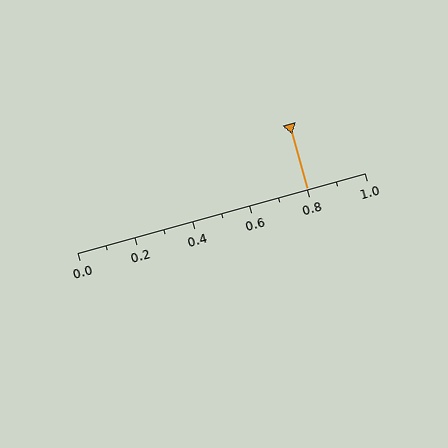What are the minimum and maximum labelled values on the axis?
The axis runs from 0.0 to 1.0.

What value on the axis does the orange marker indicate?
The marker indicates approximately 0.8.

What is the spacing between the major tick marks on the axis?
The major ticks are spaced 0.2 apart.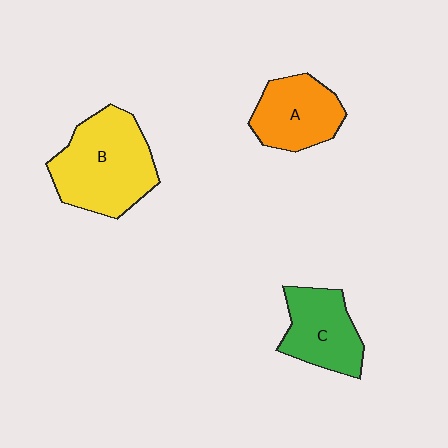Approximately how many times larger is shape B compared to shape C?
Approximately 1.5 times.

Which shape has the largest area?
Shape B (yellow).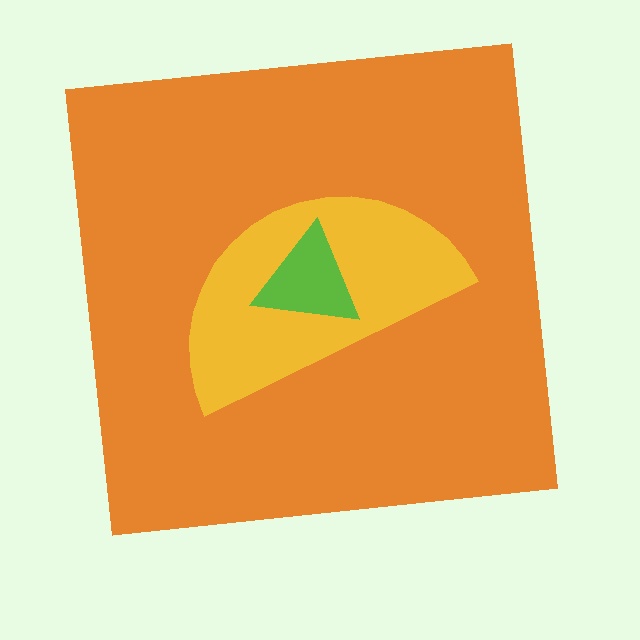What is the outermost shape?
The orange square.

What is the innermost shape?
The lime triangle.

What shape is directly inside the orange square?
The yellow semicircle.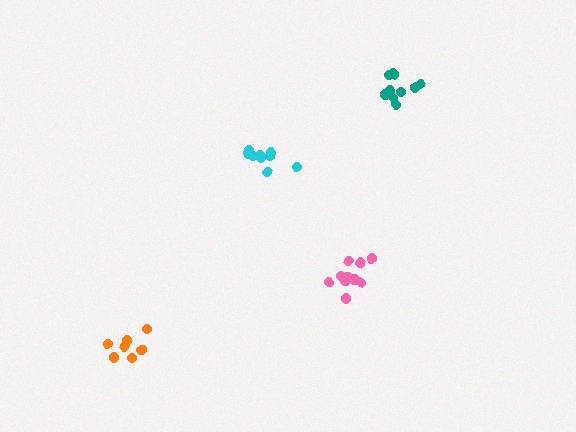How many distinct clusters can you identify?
There are 4 distinct clusters.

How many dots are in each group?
Group 1: 9 dots, Group 2: 7 dots, Group 3: 9 dots, Group 4: 10 dots (35 total).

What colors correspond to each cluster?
The clusters are colored: cyan, orange, teal, pink.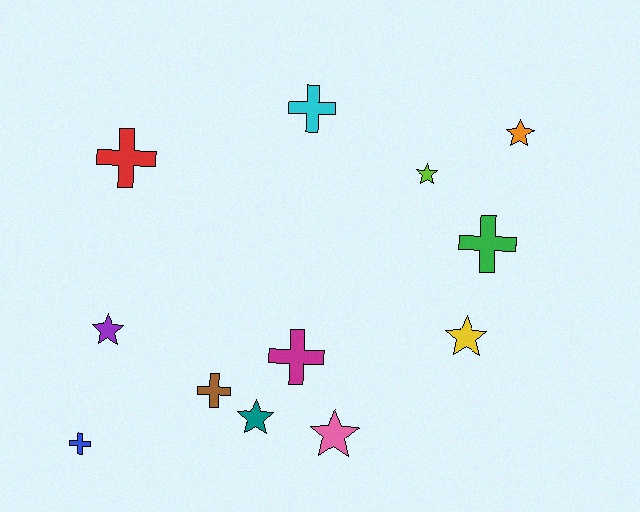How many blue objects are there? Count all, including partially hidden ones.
There is 1 blue object.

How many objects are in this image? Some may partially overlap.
There are 12 objects.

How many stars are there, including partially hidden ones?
There are 6 stars.